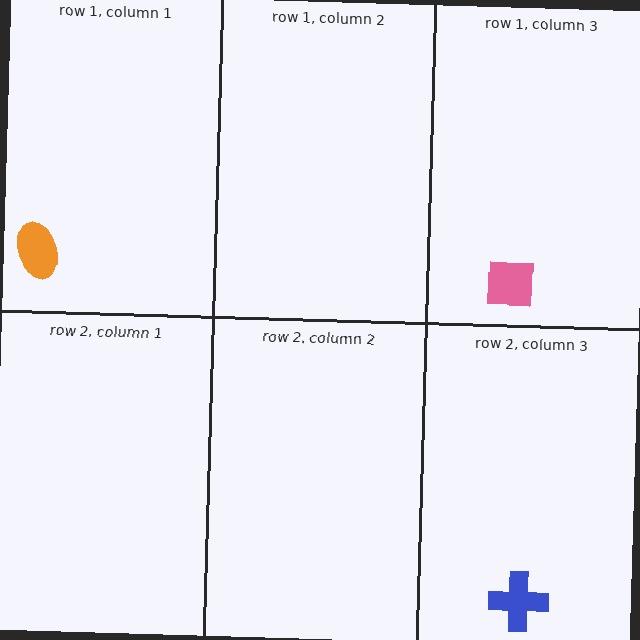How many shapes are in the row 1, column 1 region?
1.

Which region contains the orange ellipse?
The row 1, column 1 region.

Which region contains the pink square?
The row 1, column 3 region.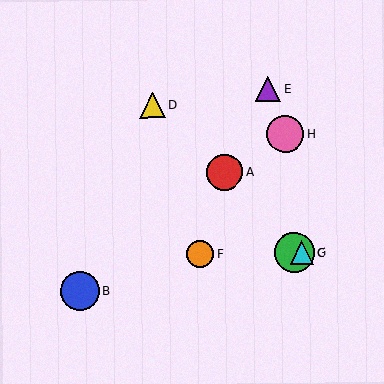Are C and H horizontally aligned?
No, C is at y≈253 and H is at y≈134.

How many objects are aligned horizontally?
3 objects (C, F, G) are aligned horizontally.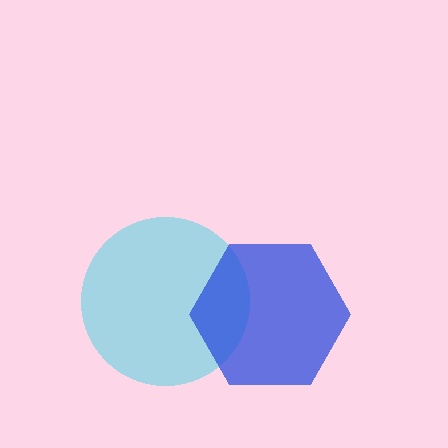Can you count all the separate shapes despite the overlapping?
Yes, there are 2 separate shapes.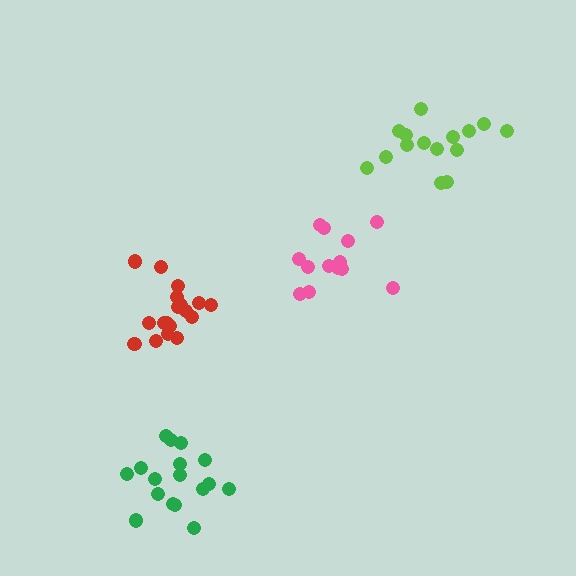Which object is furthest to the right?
The lime cluster is rightmost.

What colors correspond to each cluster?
The clusters are colored: green, pink, red, lime.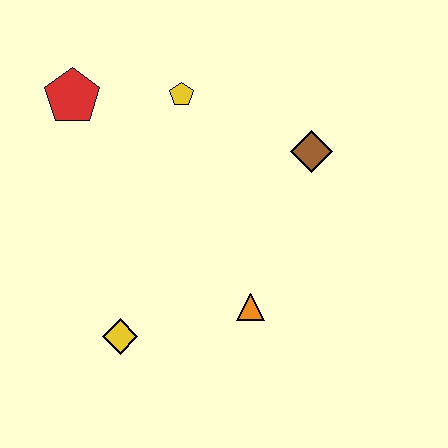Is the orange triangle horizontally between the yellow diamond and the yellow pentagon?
No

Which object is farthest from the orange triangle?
The red pentagon is farthest from the orange triangle.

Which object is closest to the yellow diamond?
The orange triangle is closest to the yellow diamond.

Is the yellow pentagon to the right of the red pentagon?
Yes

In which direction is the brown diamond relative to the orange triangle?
The brown diamond is above the orange triangle.